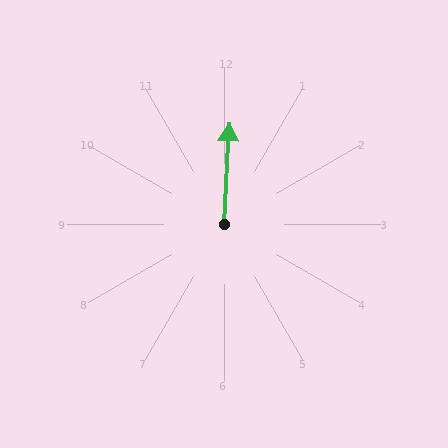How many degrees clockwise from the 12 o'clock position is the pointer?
Approximately 3 degrees.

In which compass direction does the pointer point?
North.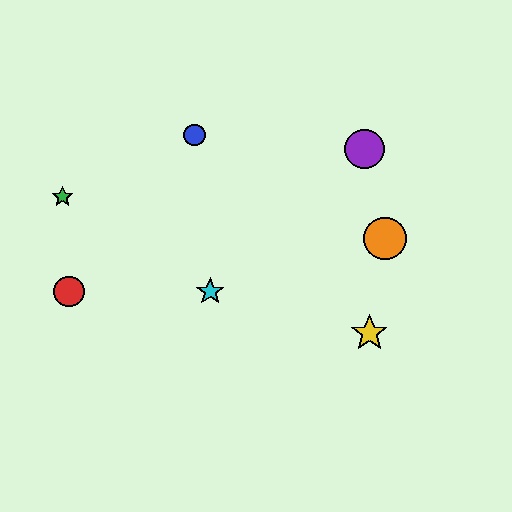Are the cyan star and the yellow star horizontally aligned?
No, the cyan star is at y≈291 and the yellow star is at y≈333.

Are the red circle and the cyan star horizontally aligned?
Yes, both are at y≈291.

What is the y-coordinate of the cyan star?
The cyan star is at y≈291.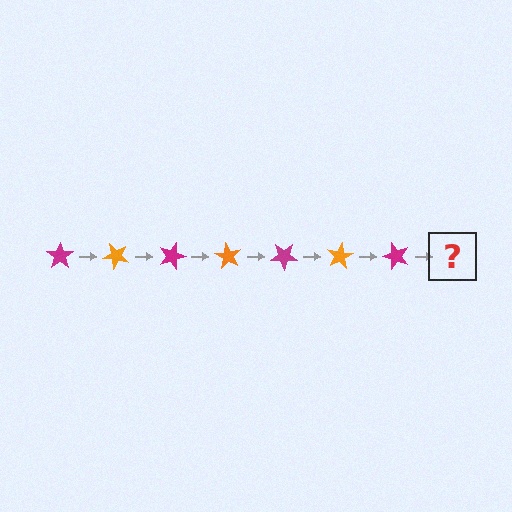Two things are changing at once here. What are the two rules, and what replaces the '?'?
The two rules are that it rotates 45 degrees each step and the color cycles through magenta and orange. The '?' should be an orange star, rotated 315 degrees from the start.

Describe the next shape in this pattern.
It should be an orange star, rotated 315 degrees from the start.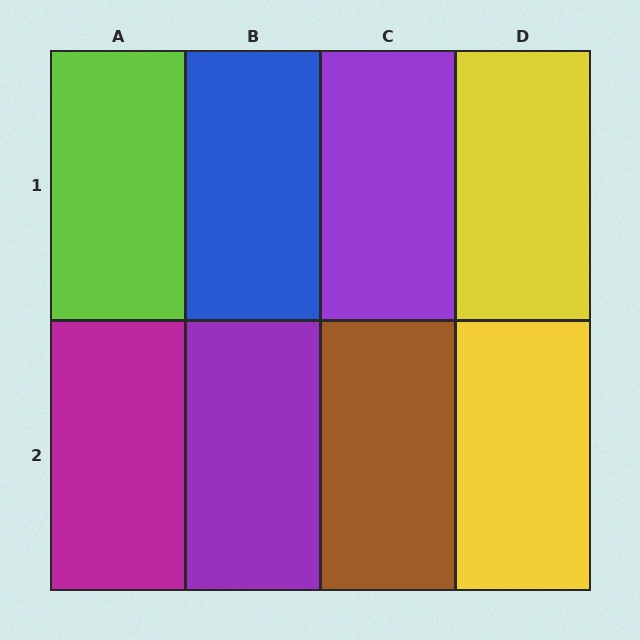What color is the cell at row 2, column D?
Yellow.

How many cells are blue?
1 cell is blue.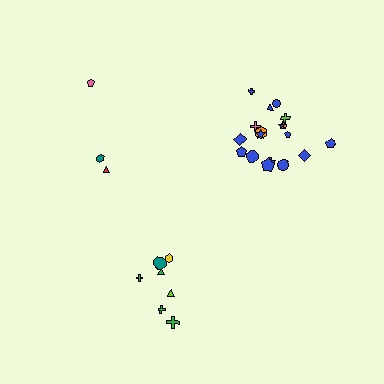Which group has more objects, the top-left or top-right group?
The top-right group.